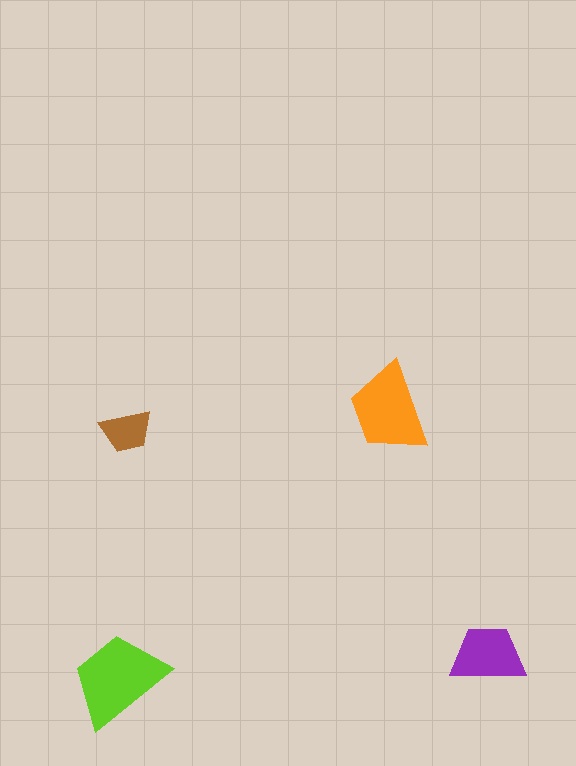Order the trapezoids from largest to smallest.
the lime one, the orange one, the purple one, the brown one.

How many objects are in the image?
There are 4 objects in the image.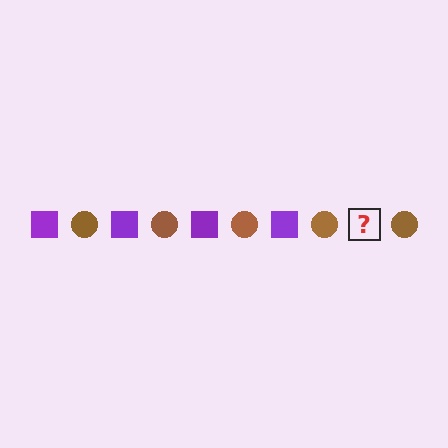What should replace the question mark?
The question mark should be replaced with a purple square.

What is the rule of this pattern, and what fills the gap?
The rule is that the pattern alternates between purple square and brown circle. The gap should be filled with a purple square.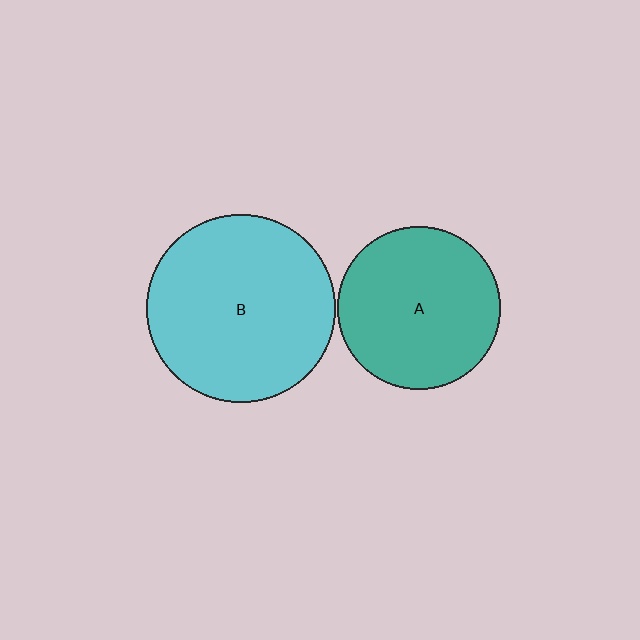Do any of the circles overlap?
No, none of the circles overlap.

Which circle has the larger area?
Circle B (cyan).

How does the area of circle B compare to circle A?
Approximately 1.4 times.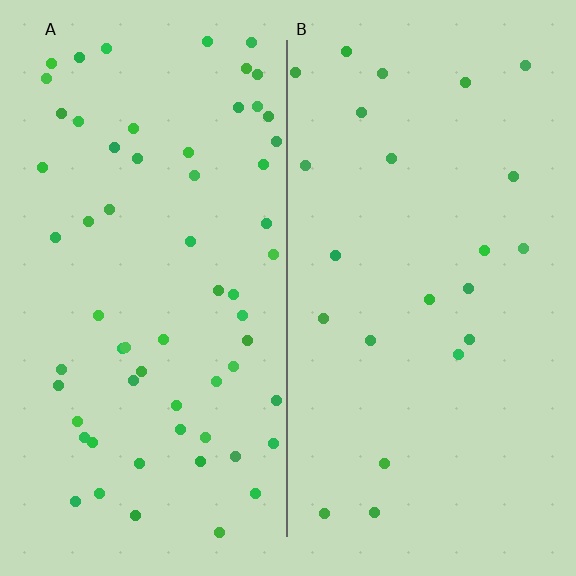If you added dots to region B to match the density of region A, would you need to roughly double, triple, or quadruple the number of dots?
Approximately triple.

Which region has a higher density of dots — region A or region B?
A (the left).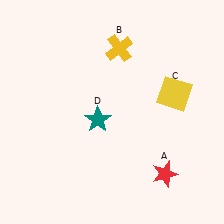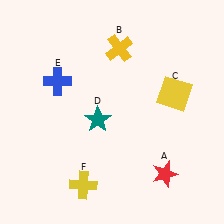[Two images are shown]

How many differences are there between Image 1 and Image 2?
There are 2 differences between the two images.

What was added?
A blue cross (E), a yellow cross (F) were added in Image 2.